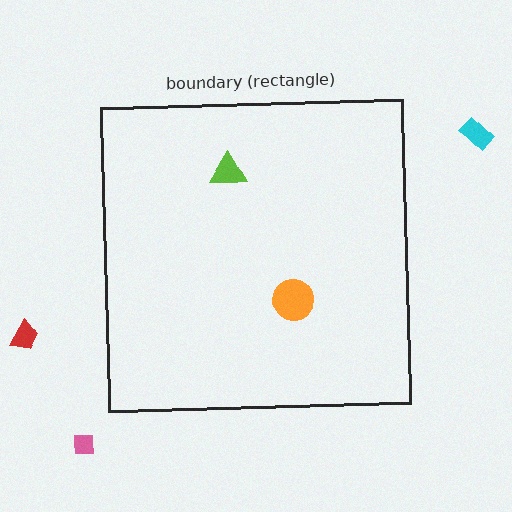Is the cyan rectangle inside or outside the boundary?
Outside.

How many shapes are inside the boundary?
2 inside, 3 outside.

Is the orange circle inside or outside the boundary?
Inside.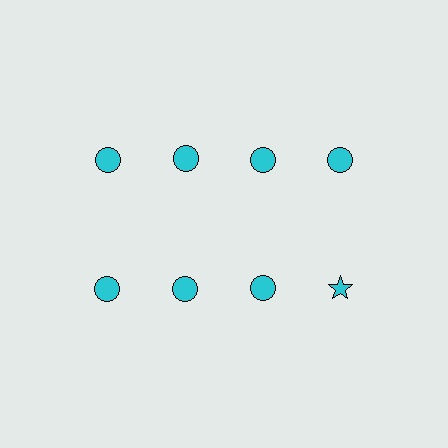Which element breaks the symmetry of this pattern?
The cyan star in the second row, second from right column breaks the symmetry. All other shapes are cyan circles.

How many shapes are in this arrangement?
There are 8 shapes arranged in a grid pattern.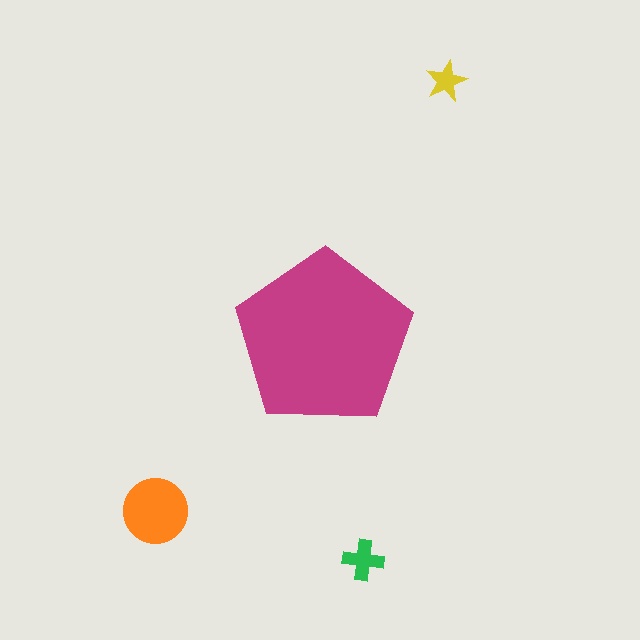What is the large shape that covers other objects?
A magenta pentagon.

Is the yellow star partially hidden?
No, the yellow star is fully visible.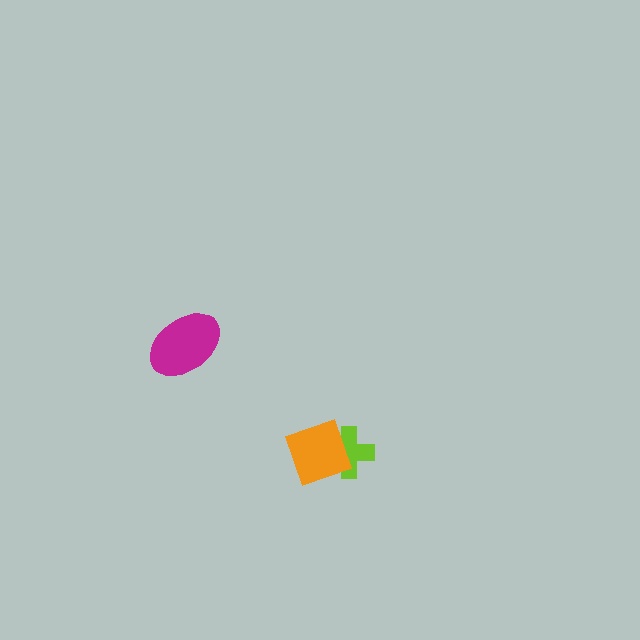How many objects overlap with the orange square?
1 object overlaps with the orange square.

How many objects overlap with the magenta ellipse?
0 objects overlap with the magenta ellipse.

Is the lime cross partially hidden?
Yes, it is partially covered by another shape.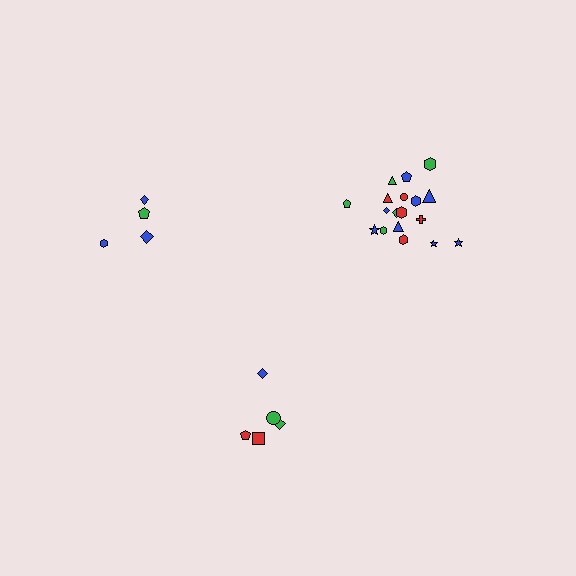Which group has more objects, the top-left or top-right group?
The top-right group.